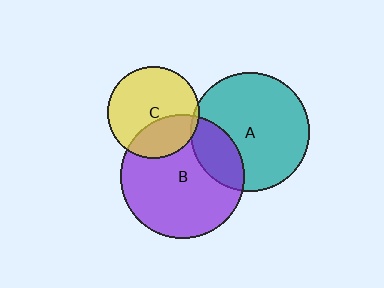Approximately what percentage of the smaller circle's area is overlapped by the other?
Approximately 25%.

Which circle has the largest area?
Circle B (purple).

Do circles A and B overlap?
Yes.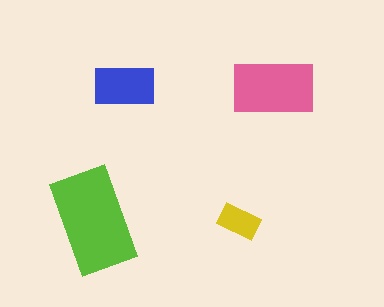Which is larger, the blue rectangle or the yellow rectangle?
The blue one.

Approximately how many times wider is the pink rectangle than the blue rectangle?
About 1.5 times wider.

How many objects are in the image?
There are 4 objects in the image.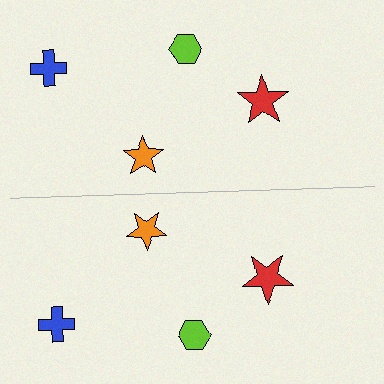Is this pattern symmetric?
Yes, this pattern has bilateral (reflection) symmetry.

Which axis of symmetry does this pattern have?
The pattern has a horizontal axis of symmetry running through the center of the image.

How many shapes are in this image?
There are 8 shapes in this image.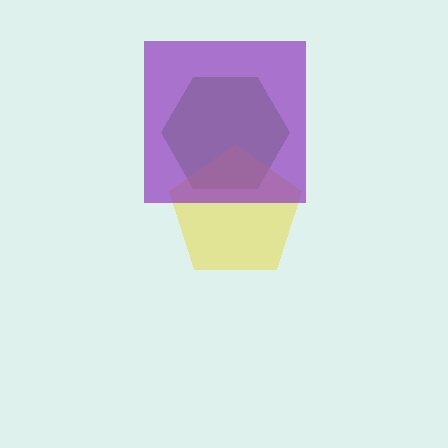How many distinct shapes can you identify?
There are 3 distinct shapes: a lime hexagon, a yellow pentagon, a purple square.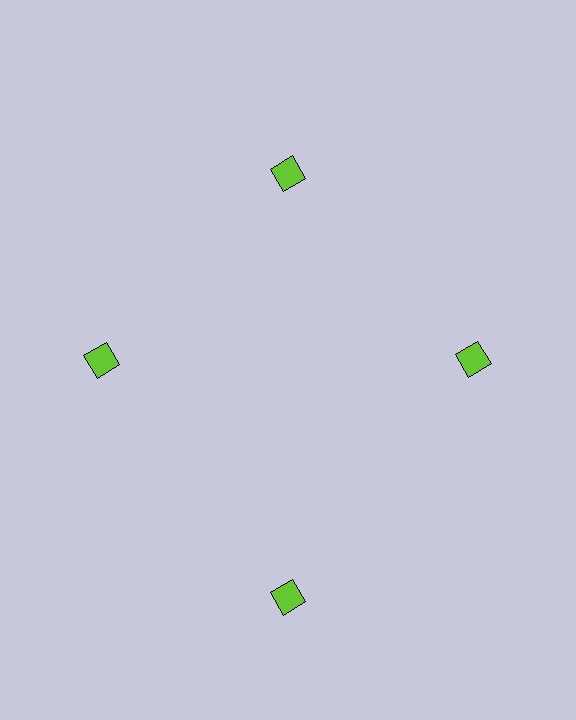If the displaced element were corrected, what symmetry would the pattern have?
It would have 4-fold rotational symmetry — the pattern would map onto itself every 90 degrees.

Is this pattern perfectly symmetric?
No. The 4 lime squares are arranged in a ring, but one element near the 6 o'clock position is pushed outward from the center, breaking the 4-fold rotational symmetry.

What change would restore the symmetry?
The symmetry would be restored by moving it inward, back onto the ring so that all 4 squares sit at equal angles and equal distance from the center.